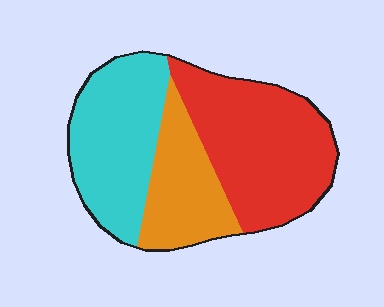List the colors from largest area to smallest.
From largest to smallest: red, cyan, orange.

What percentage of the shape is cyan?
Cyan covers around 35% of the shape.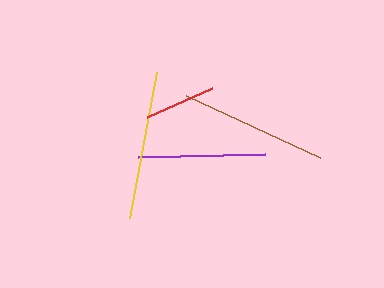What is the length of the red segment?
The red segment is approximately 71 pixels long.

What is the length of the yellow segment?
The yellow segment is approximately 148 pixels long.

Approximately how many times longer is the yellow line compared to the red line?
The yellow line is approximately 2.1 times the length of the red line.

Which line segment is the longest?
The brown line is the longest at approximately 149 pixels.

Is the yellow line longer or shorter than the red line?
The yellow line is longer than the red line.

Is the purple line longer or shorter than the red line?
The purple line is longer than the red line.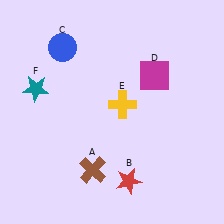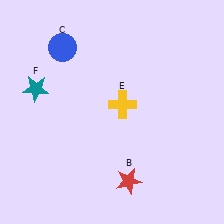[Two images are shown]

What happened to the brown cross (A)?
The brown cross (A) was removed in Image 2. It was in the bottom-left area of Image 1.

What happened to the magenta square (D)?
The magenta square (D) was removed in Image 2. It was in the top-right area of Image 1.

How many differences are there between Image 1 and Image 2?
There are 2 differences between the two images.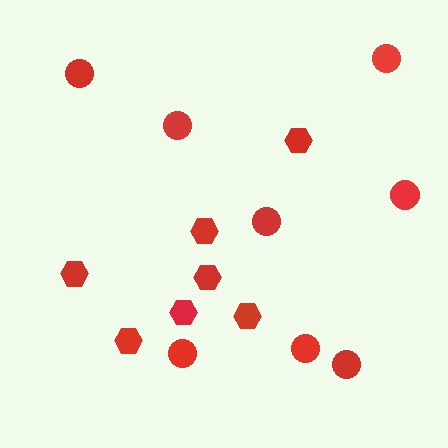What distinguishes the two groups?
There are 2 groups: one group of circles (8) and one group of hexagons (7).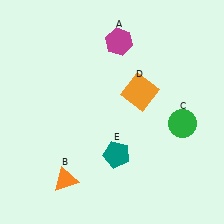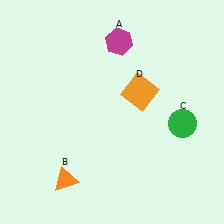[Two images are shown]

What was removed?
The teal pentagon (E) was removed in Image 2.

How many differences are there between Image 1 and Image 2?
There is 1 difference between the two images.